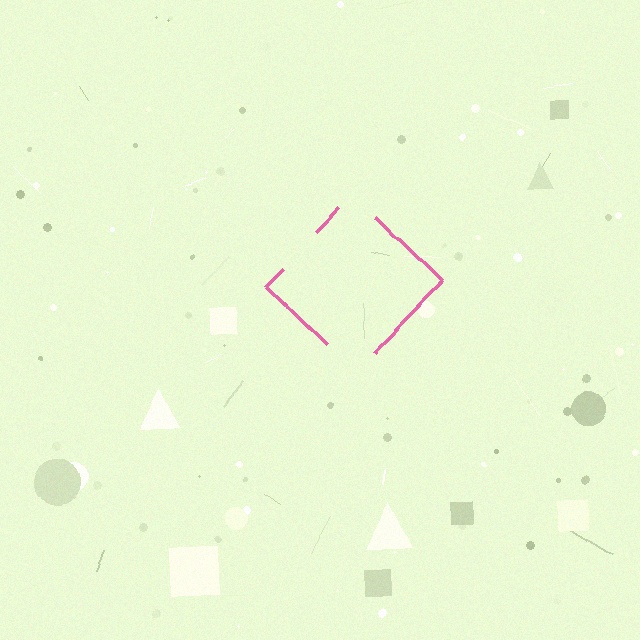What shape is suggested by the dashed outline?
The dashed outline suggests a diamond.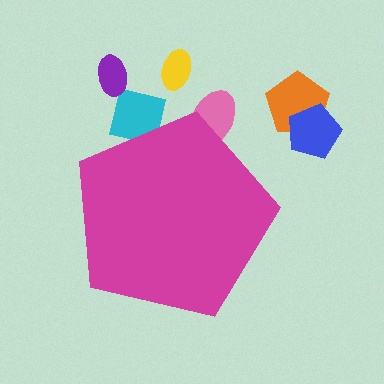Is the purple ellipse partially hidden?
No, the purple ellipse is fully visible.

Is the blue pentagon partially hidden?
No, the blue pentagon is fully visible.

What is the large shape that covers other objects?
A magenta pentagon.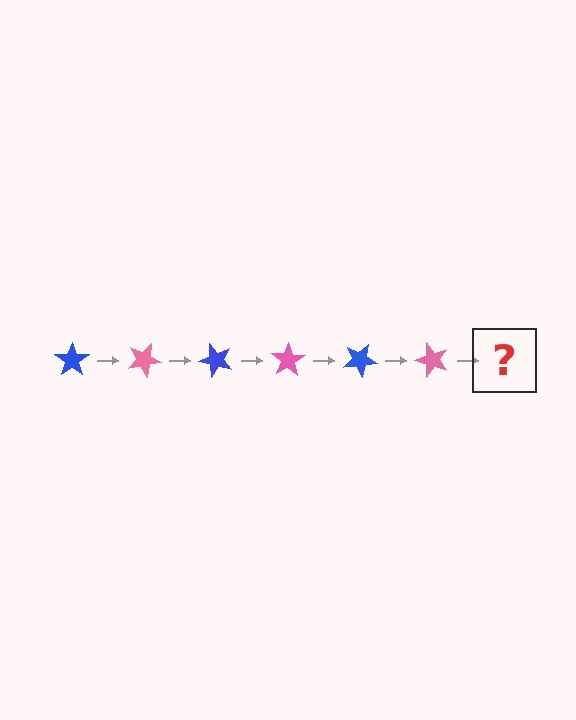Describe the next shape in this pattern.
It should be a blue star, rotated 150 degrees from the start.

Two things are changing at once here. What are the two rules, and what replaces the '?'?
The two rules are that it rotates 25 degrees each step and the color cycles through blue and pink. The '?' should be a blue star, rotated 150 degrees from the start.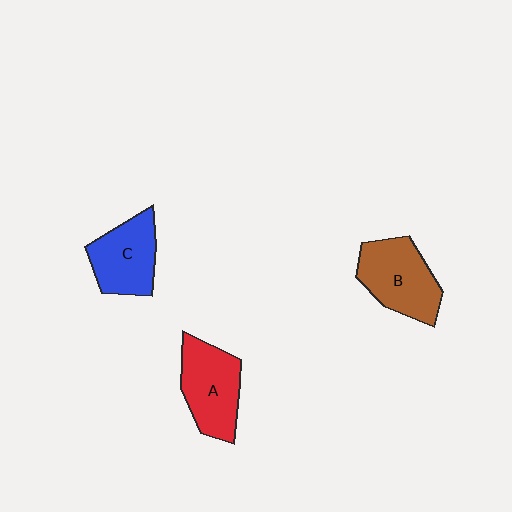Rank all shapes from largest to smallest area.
From largest to smallest: B (brown), A (red), C (blue).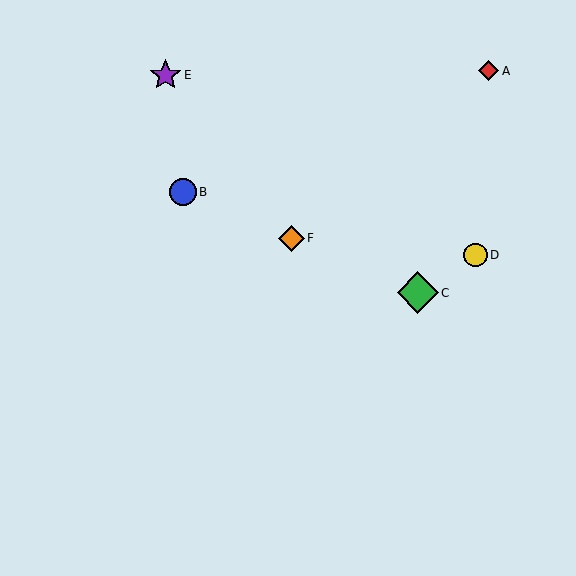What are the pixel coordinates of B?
Object B is at (183, 192).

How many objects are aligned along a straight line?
3 objects (B, C, F) are aligned along a straight line.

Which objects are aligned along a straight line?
Objects B, C, F are aligned along a straight line.